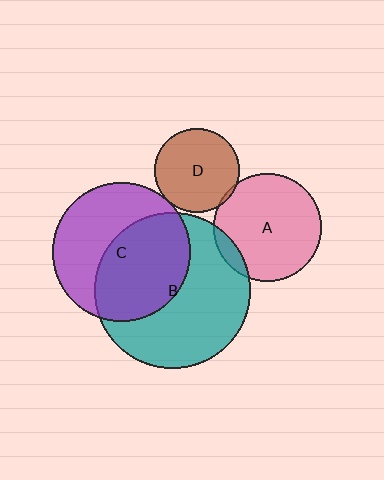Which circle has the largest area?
Circle B (teal).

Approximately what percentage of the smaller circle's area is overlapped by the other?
Approximately 10%.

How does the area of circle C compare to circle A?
Approximately 1.6 times.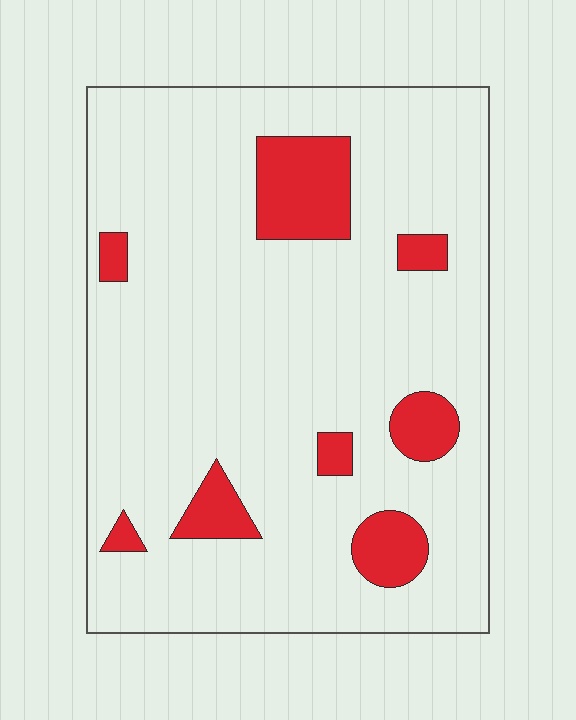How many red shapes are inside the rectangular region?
8.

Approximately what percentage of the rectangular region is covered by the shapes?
Approximately 15%.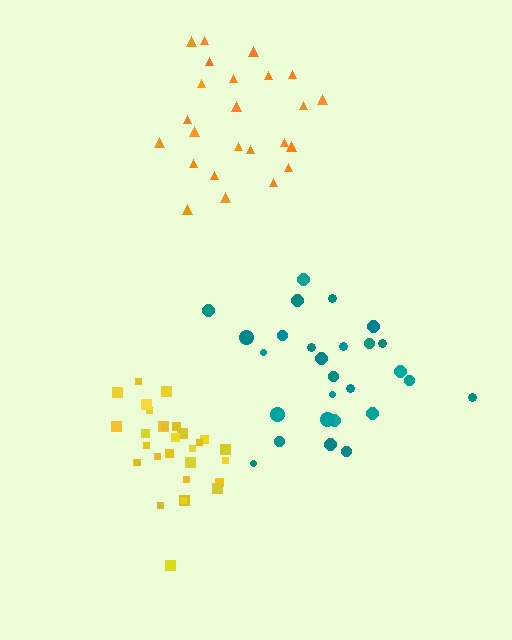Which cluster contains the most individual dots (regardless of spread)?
Yellow (30).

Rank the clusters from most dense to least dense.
yellow, orange, teal.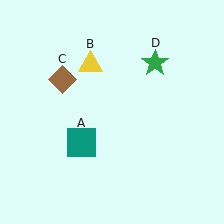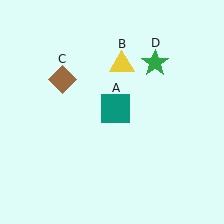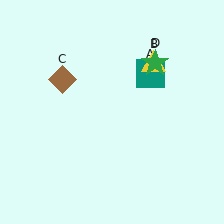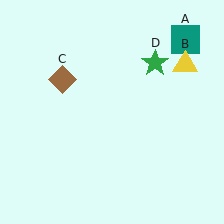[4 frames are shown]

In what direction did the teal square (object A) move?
The teal square (object A) moved up and to the right.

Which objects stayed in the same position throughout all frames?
Brown diamond (object C) and green star (object D) remained stationary.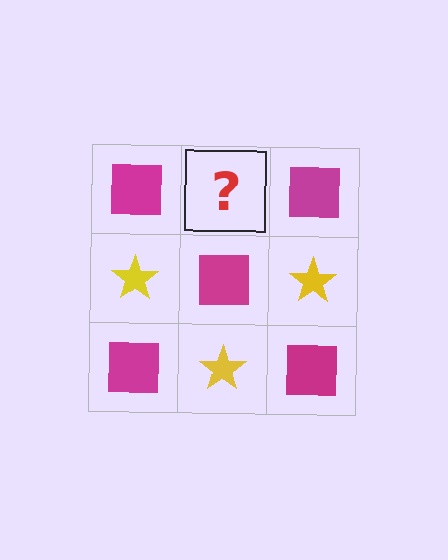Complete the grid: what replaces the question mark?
The question mark should be replaced with a yellow star.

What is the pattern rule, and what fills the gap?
The rule is that it alternates magenta square and yellow star in a checkerboard pattern. The gap should be filled with a yellow star.